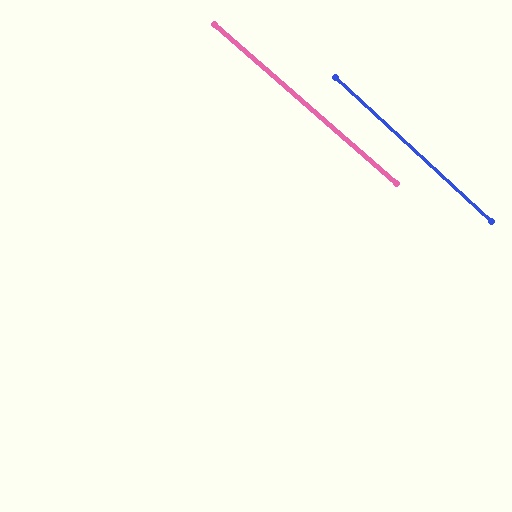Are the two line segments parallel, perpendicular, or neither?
Parallel — their directions differ by only 1.6°.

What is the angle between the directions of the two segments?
Approximately 2 degrees.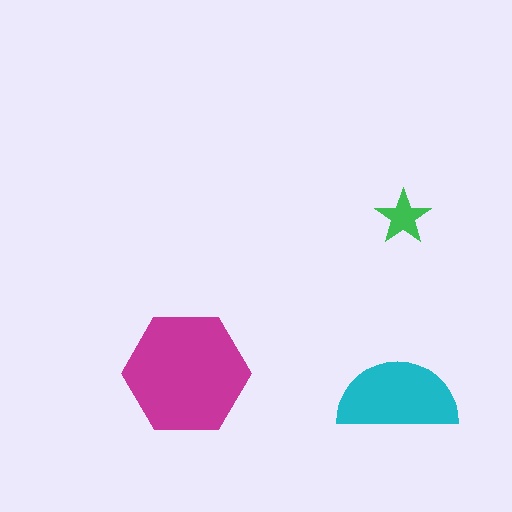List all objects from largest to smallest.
The magenta hexagon, the cyan semicircle, the green star.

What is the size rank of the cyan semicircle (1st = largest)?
2nd.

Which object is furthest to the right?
The green star is rightmost.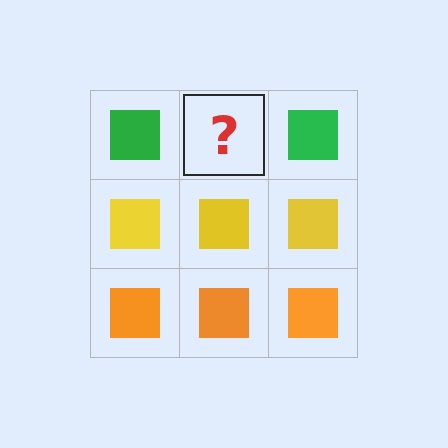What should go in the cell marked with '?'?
The missing cell should contain a green square.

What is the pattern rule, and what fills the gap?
The rule is that each row has a consistent color. The gap should be filled with a green square.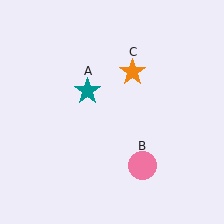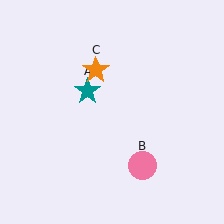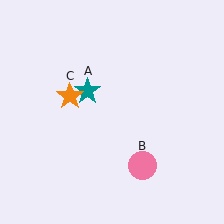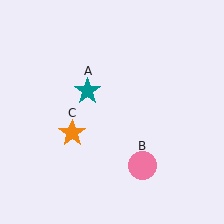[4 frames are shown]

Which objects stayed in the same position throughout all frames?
Teal star (object A) and pink circle (object B) remained stationary.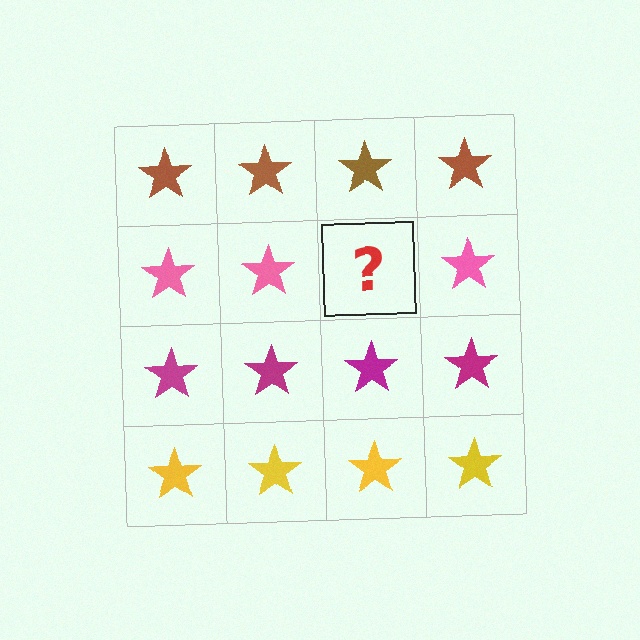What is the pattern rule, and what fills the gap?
The rule is that each row has a consistent color. The gap should be filled with a pink star.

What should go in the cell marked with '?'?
The missing cell should contain a pink star.